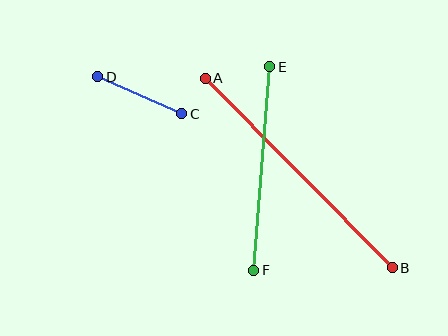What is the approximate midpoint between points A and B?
The midpoint is at approximately (299, 173) pixels.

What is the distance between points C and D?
The distance is approximately 92 pixels.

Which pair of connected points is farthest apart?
Points A and B are farthest apart.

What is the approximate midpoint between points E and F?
The midpoint is at approximately (262, 168) pixels.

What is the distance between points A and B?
The distance is approximately 266 pixels.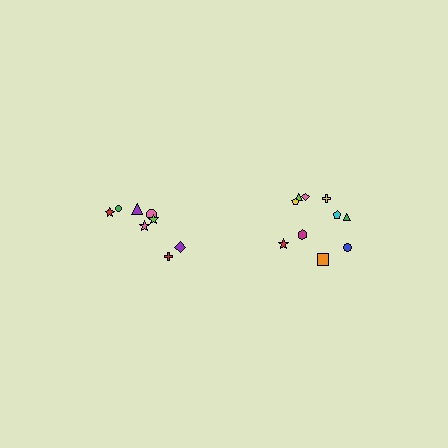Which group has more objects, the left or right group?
The right group.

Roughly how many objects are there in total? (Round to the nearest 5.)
Roughly 20 objects in total.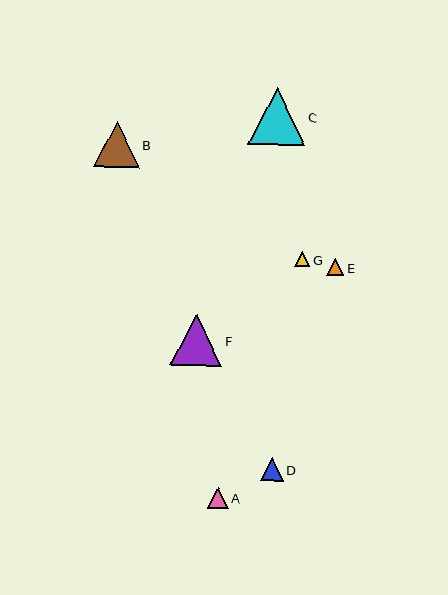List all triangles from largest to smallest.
From largest to smallest: C, F, B, D, A, E, G.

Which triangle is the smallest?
Triangle G is the smallest with a size of approximately 15 pixels.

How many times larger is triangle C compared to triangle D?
Triangle C is approximately 2.5 times the size of triangle D.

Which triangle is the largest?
Triangle C is the largest with a size of approximately 57 pixels.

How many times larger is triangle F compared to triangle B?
Triangle F is approximately 1.1 times the size of triangle B.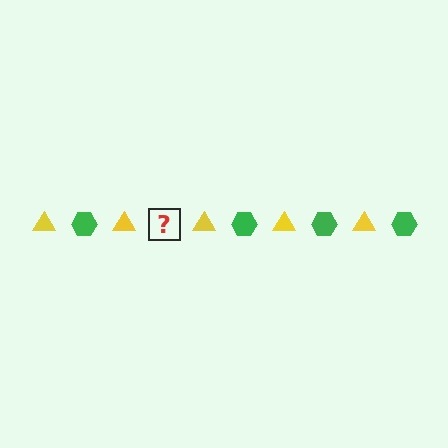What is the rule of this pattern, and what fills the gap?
The rule is that the pattern alternates between yellow triangle and green hexagon. The gap should be filled with a green hexagon.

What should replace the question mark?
The question mark should be replaced with a green hexagon.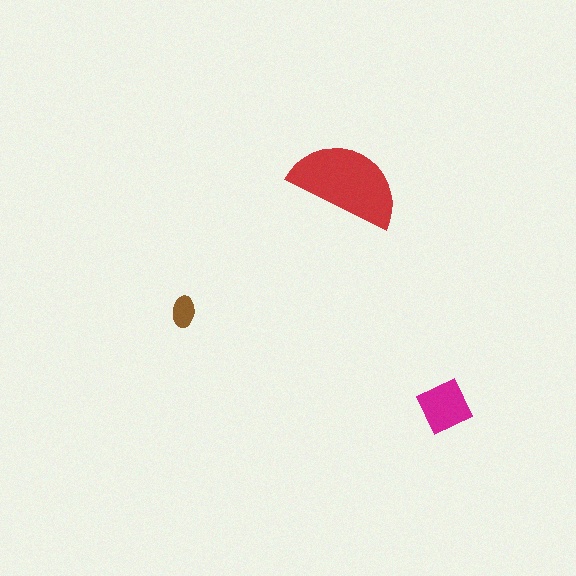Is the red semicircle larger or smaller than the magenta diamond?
Larger.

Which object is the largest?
The red semicircle.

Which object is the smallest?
The brown ellipse.